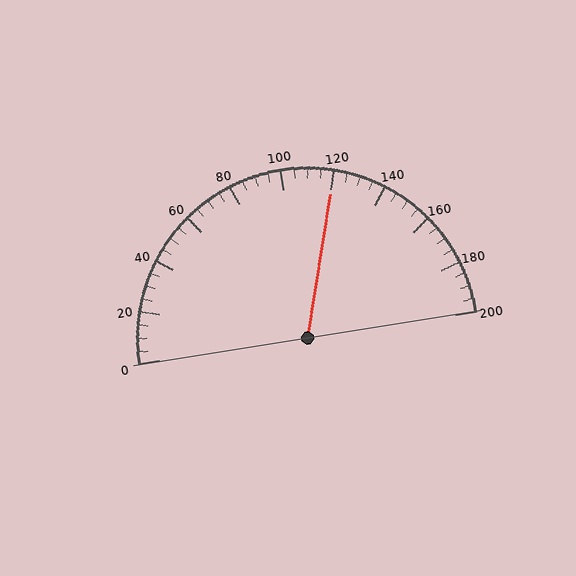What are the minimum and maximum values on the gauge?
The gauge ranges from 0 to 200.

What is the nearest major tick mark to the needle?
The nearest major tick mark is 120.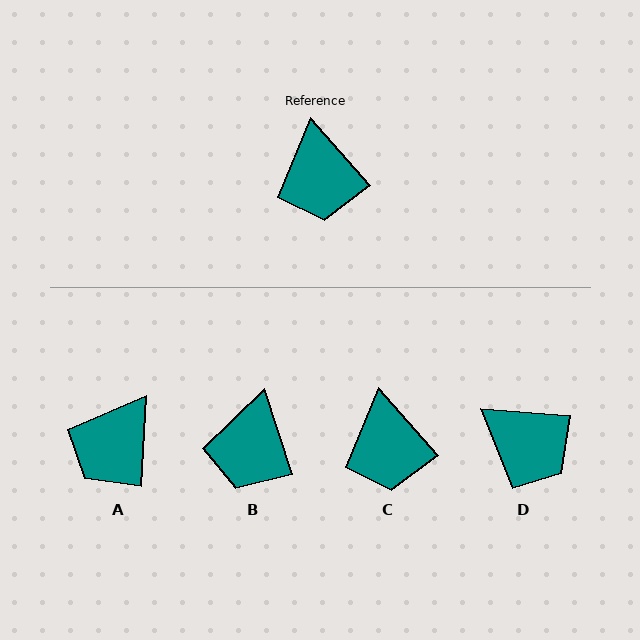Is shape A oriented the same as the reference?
No, it is off by about 45 degrees.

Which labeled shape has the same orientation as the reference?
C.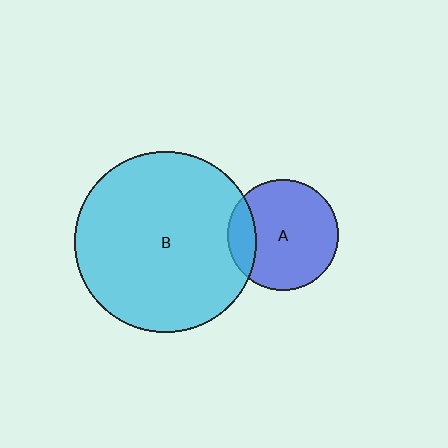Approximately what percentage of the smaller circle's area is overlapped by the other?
Approximately 15%.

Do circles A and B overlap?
Yes.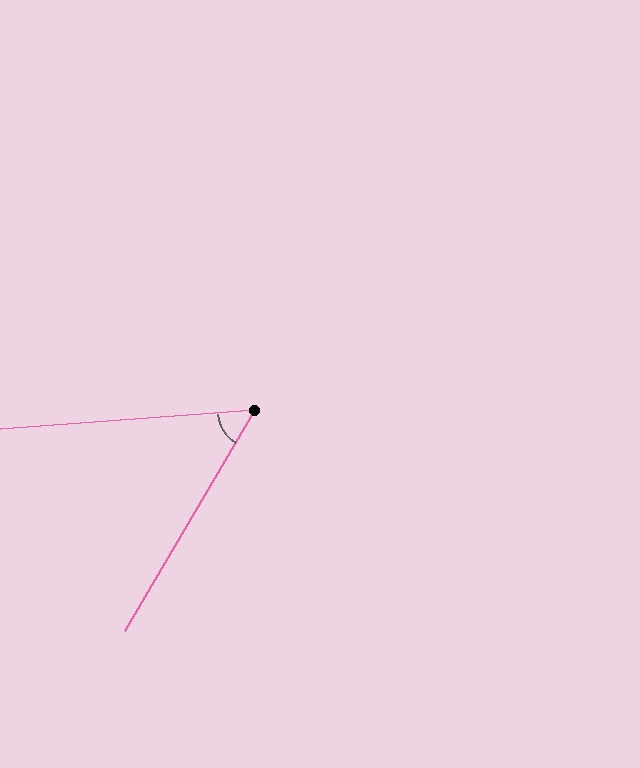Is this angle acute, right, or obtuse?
It is acute.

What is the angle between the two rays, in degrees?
Approximately 55 degrees.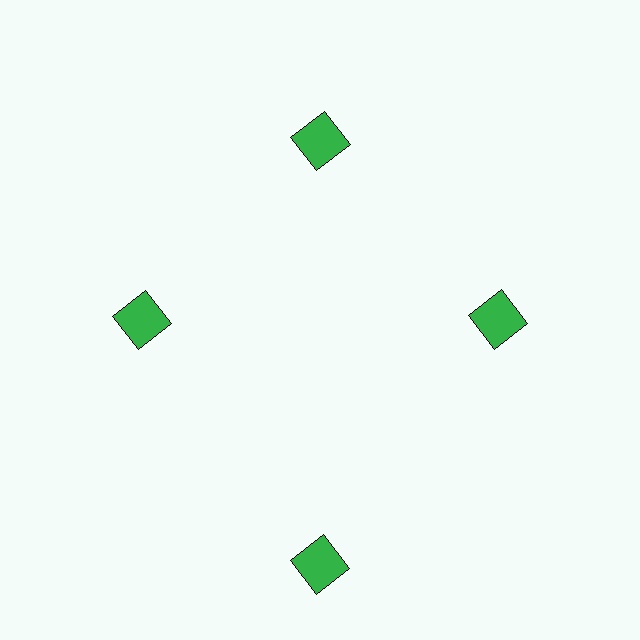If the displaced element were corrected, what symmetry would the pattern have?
It would have 4-fold rotational symmetry — the pattern would map onto itself every 90 degrees.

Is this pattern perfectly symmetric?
No. The 4 green squares are arranged in a ring, but one element near the 6 o'clock position is pushed outward from the center, breaking the 4-fold rotational symmetry.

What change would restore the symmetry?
The symmetry would be restored by moving it inward, back onto the ring so that all 4 squares sit at equal angles and equal distance from the center.